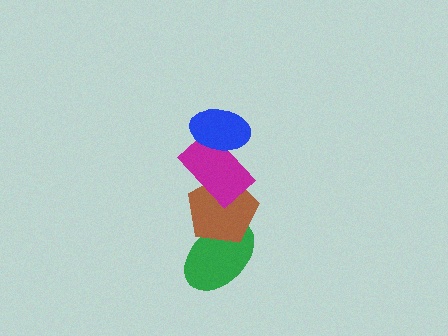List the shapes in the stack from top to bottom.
From top to bottom: the blue ellipse, the magenta rectangle, the brown pentagon, the green ellipse.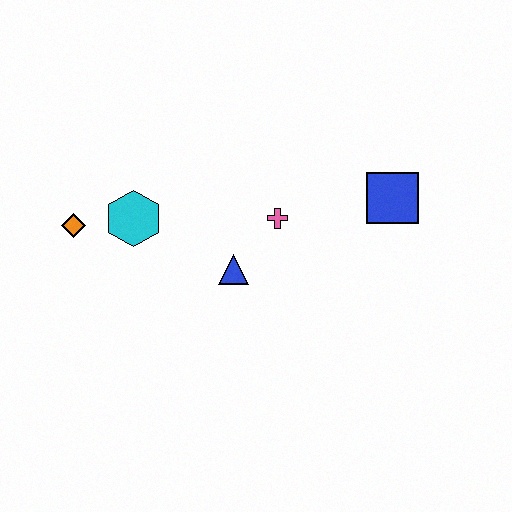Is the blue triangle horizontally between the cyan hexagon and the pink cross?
Yes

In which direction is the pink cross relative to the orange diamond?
The pink cross is to the right of the orange diamond.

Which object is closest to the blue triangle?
The pink cross is closest to the blue triangle.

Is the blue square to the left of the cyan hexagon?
No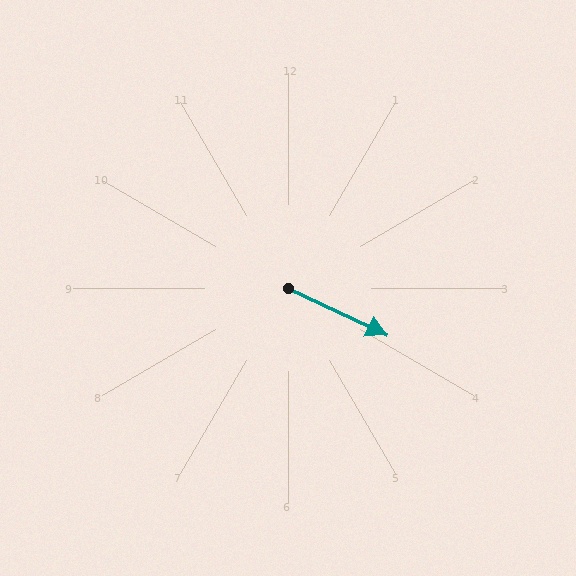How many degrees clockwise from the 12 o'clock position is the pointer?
Approximately 115 degrees.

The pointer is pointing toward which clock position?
Roughly 4 o'clock.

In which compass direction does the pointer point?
Southeast.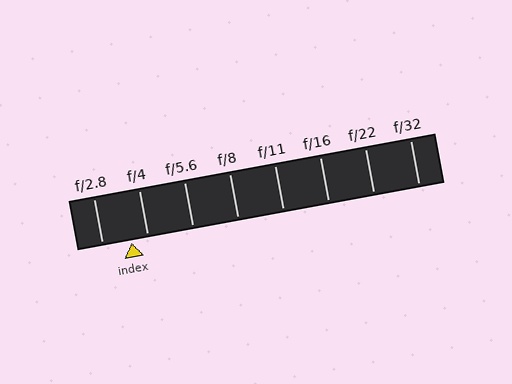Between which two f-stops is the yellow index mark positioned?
The index mark is between f/2.8 and f/4.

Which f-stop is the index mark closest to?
The index mark is closest to f/4.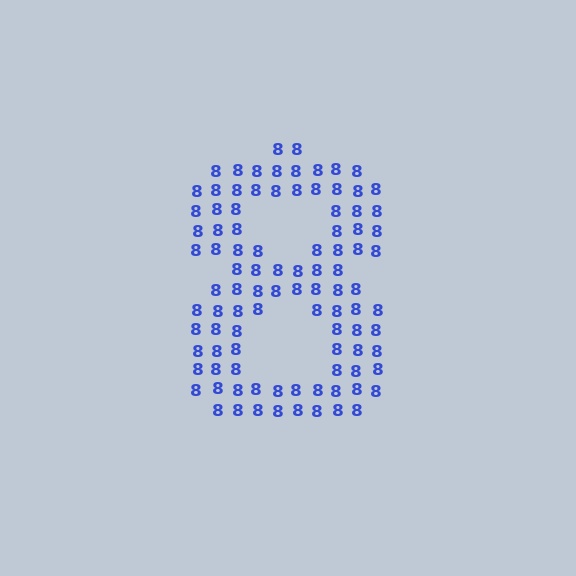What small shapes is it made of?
It is made of small digit 8's.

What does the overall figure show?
The overall figure shows the digit 8.